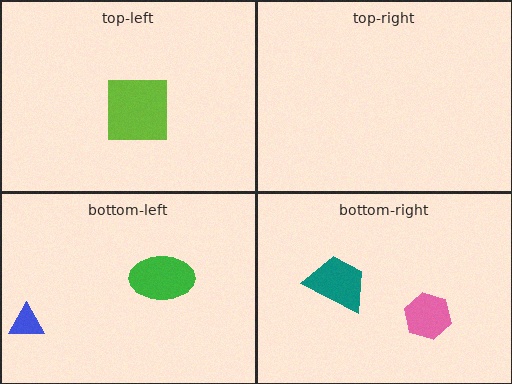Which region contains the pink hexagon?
The bottom-right region.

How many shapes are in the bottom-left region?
2.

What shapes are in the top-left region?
The lime square.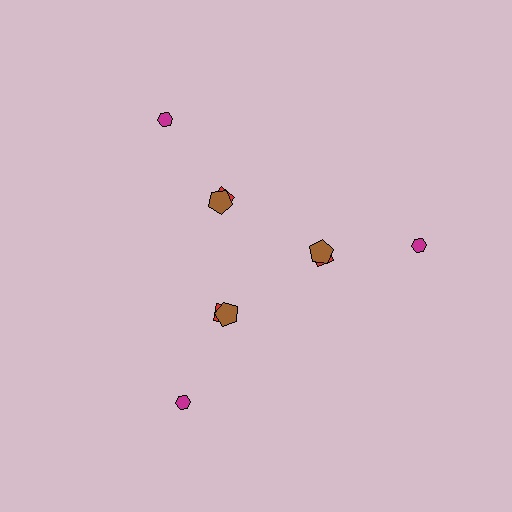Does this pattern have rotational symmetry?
Yes, this pattern has 3-fold rotational symmetry. It looks the same after rotating 120 degrees around the center.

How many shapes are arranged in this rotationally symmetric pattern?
There are 9 shapes, arranged in 3 groups of 3.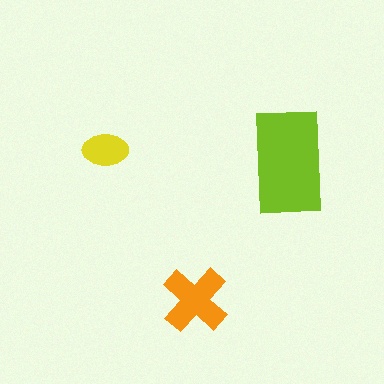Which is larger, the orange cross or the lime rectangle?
The lime rectangle.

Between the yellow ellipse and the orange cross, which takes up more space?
The orange cross.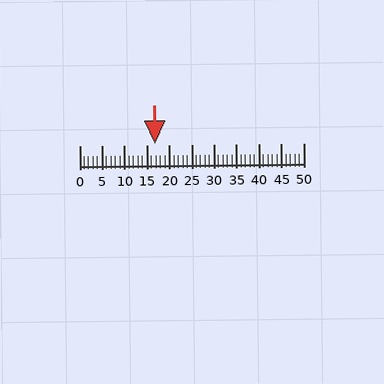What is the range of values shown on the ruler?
The ruler shows values from 0 to 50.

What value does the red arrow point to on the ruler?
The red arrow points to approximately 17.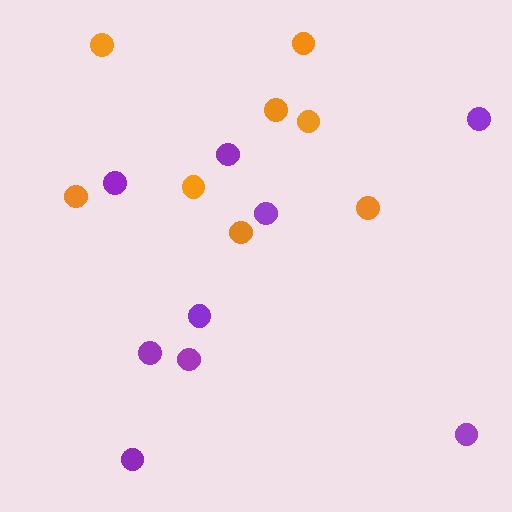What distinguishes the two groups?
There are 2 groups: one group of purple circles (9) and one group of orange circles (8).